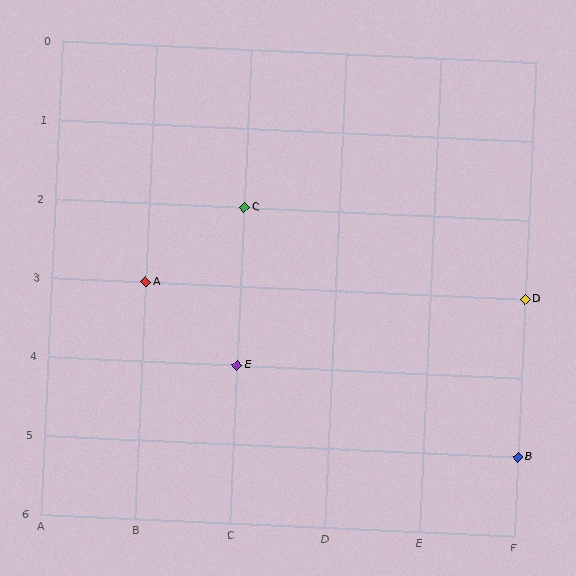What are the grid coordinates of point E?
Point E is at grid coordinates (C, 4).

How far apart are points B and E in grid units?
Points B and E are 3 columns and 1 row apart (about 3.2 grid units diagonally).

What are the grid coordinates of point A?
Point A is at grid coordinates (B, 3).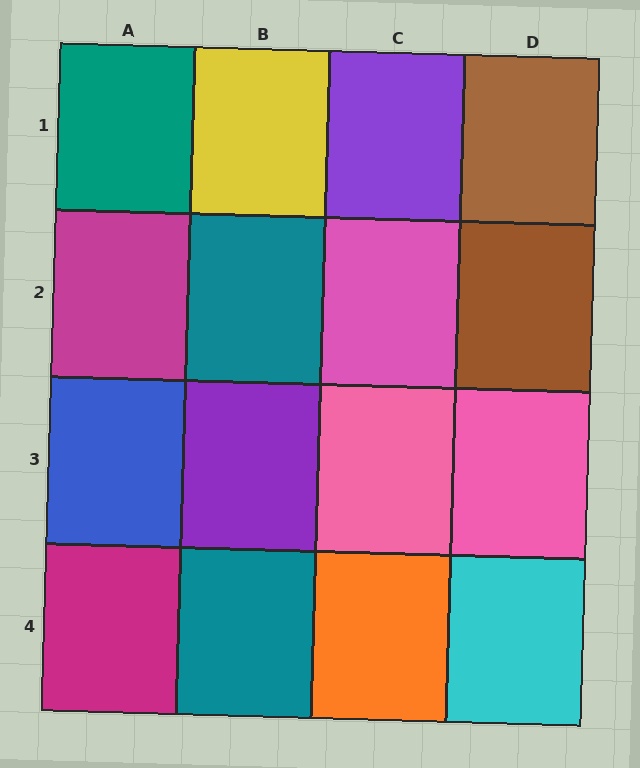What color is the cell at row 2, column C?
Pink.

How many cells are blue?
1 cell is blue.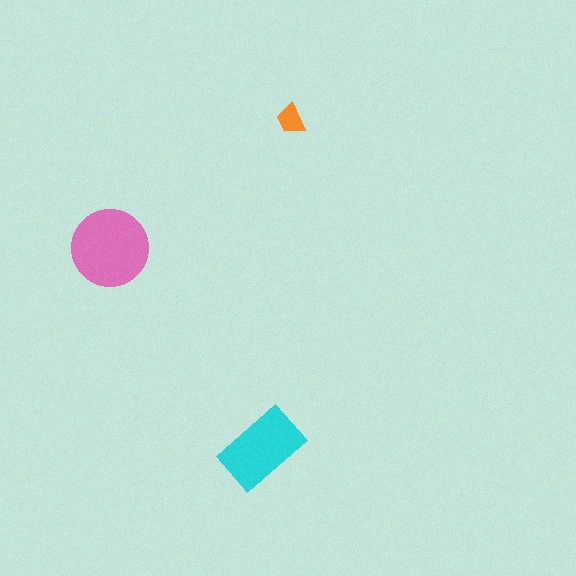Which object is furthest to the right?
The orange trapezoid is rightmost.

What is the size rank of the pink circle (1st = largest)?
1st.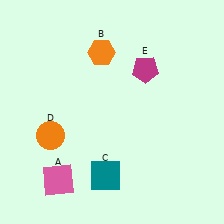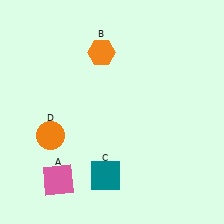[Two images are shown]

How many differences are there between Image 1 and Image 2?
There is 1 difference between the two images.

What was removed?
The magenta pentagon (E) was removed in Image 2.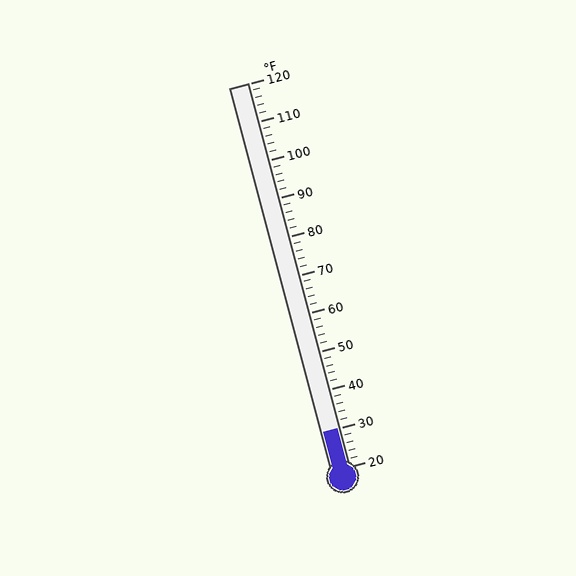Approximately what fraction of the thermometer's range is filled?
The thermometer is filled to approximately 10% of its range.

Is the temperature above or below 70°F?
The temperature is below 70°F.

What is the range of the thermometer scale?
The thermometer scale ranges from 20°F to 120°F.